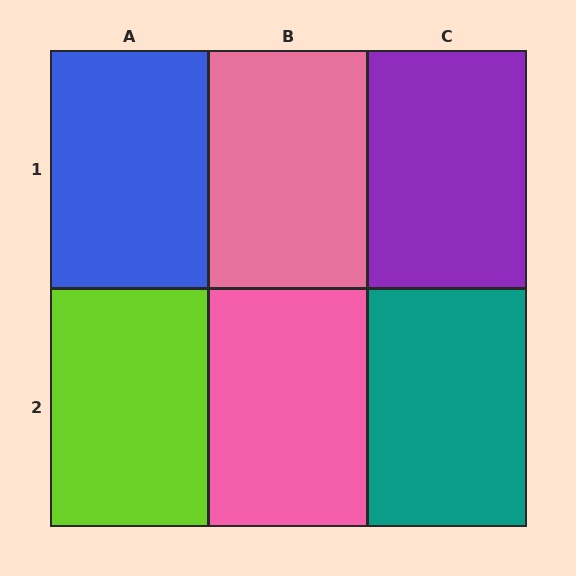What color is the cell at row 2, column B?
Pink.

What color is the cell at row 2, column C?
Teal.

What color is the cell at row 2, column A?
Lime.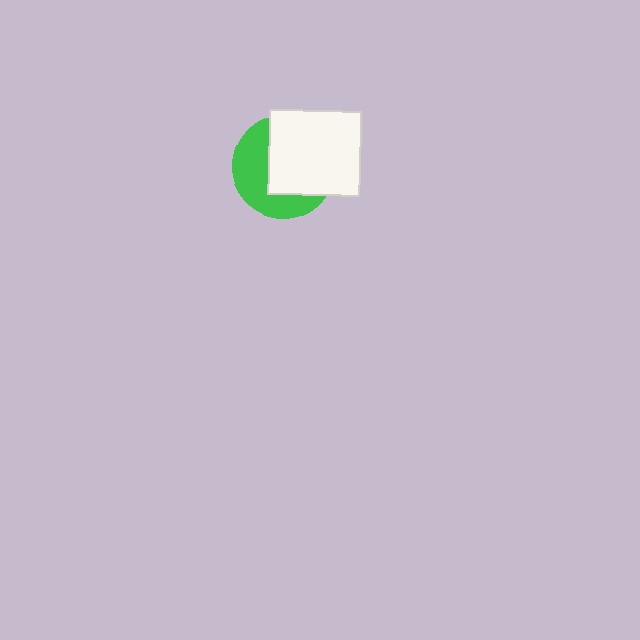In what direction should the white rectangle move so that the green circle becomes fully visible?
The white rectangle should move toward the upper-right. That is the shortest direction to clear the overlap and leave the green circle fully visible.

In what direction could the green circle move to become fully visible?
The green circle could move toward the lower-left. That would shift it out from behind the white rectangle entirely.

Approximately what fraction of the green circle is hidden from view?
Roughly 56% of the green circle is hidden behind the white rectangle.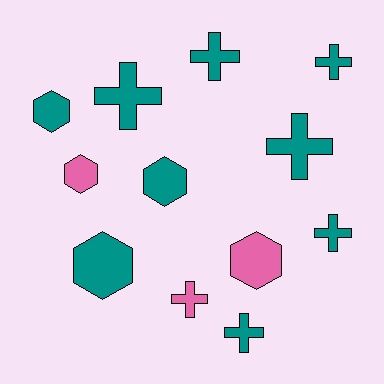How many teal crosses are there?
There are 6 teal crosses.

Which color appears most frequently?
Teal, with 9 objects.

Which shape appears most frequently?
Cross, with 7 objects.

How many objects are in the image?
There are 12 objects.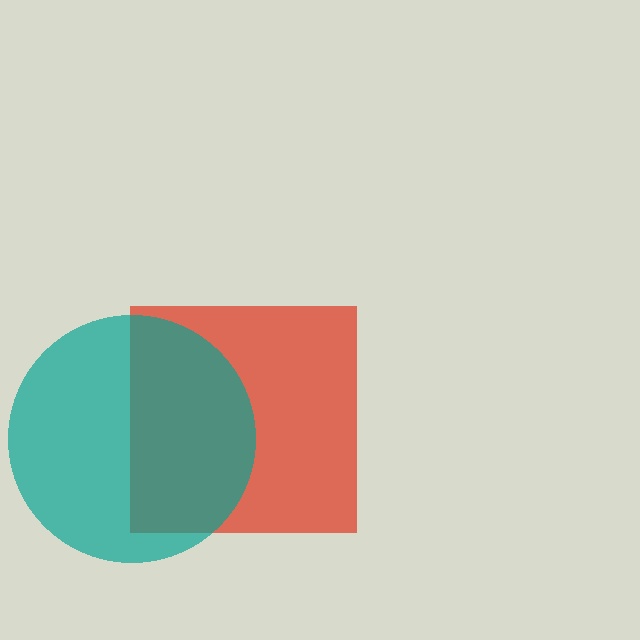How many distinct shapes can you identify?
There are 2 distinct shapes: a red square, a teal circle.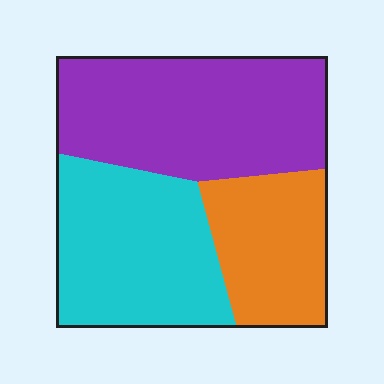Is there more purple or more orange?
Purple.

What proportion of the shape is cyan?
Cyan covers around 35% of the shape.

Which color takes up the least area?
Orange, at roughly 25%.